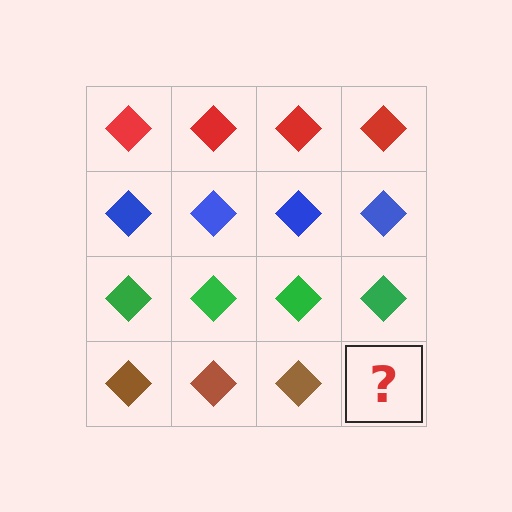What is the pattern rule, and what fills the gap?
The rule is that each row has a consistent color. The gap should be filled with a brown diamond.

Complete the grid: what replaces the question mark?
The question mark should be replaced with a brown diamond.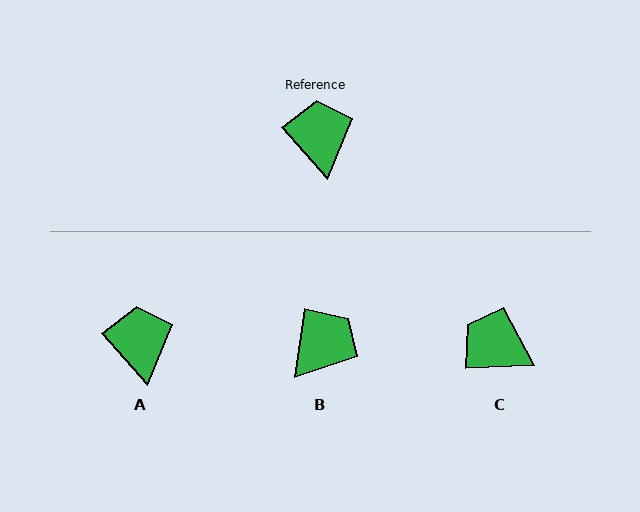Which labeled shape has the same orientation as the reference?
A.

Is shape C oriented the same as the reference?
No, it is off by about 51 degrees.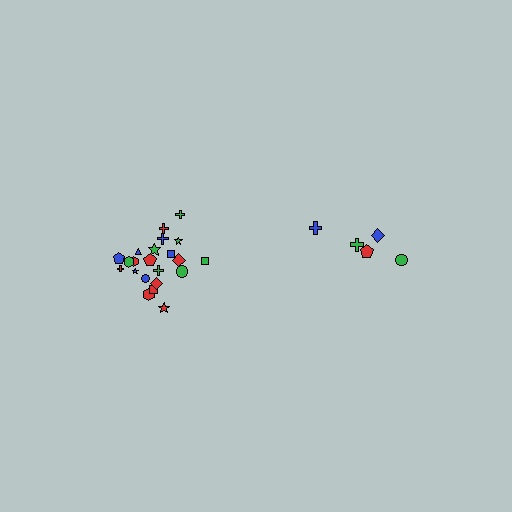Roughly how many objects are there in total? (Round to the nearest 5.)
Roughly 25 objects in total.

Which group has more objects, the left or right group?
The left group.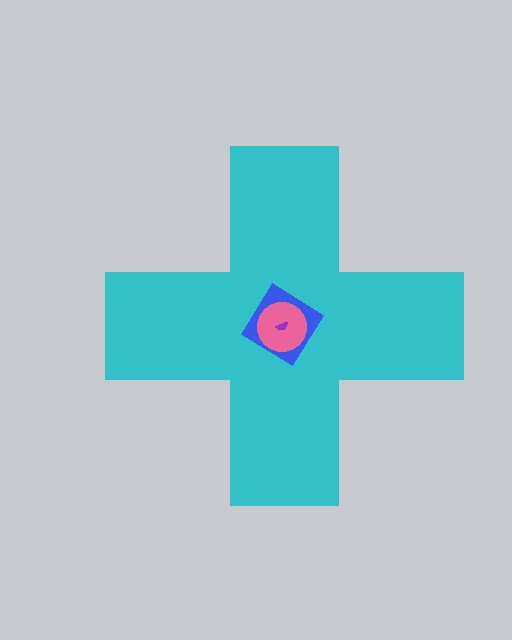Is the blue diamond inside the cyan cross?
Yes.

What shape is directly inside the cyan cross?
The blue diamond.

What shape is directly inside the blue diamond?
The pink circle.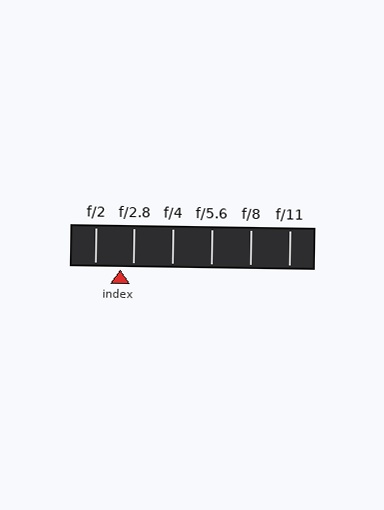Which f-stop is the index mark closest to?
The index mark is closest to f/2.8.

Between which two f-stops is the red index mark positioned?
The index mark is between f/2 and f/2.8.